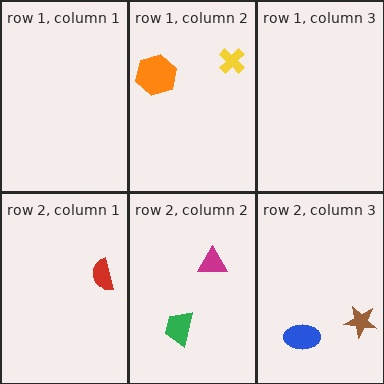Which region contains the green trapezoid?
The row 2, column 2 region.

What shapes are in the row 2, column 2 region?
The magenta triangle, the green trapezoid.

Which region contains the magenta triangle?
The row 2, column 2 region.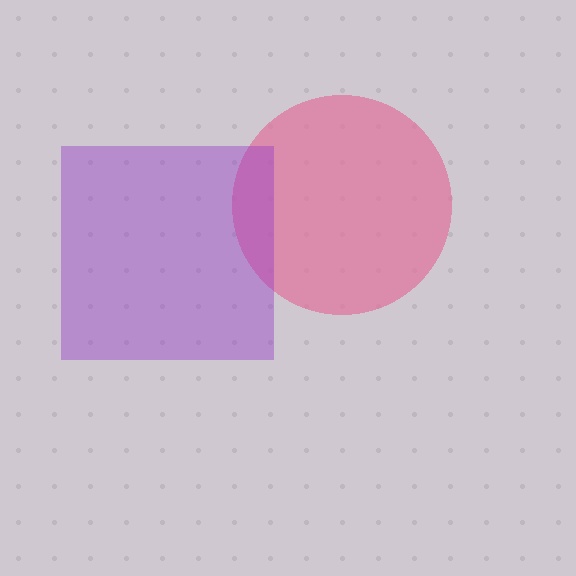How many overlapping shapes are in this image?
There are 2 overlapping shapes in the image.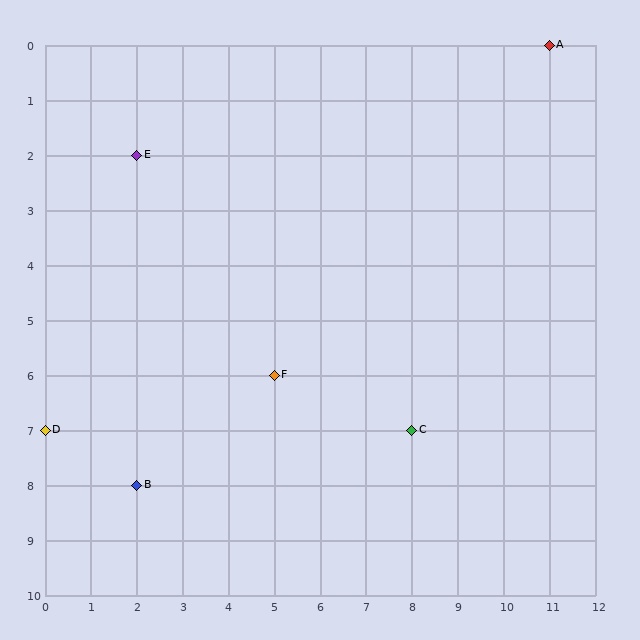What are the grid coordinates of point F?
Point F is at grid coordinates (5, 6).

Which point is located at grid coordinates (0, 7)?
Point D is at (0, 7).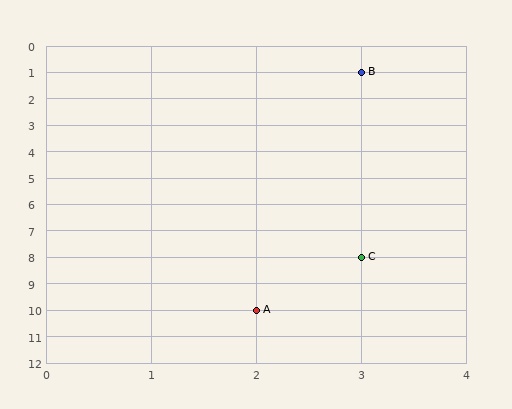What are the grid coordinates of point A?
Point A is at grid coordinates (2, 10).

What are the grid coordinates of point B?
Point B is at grid coordinates (3, 1).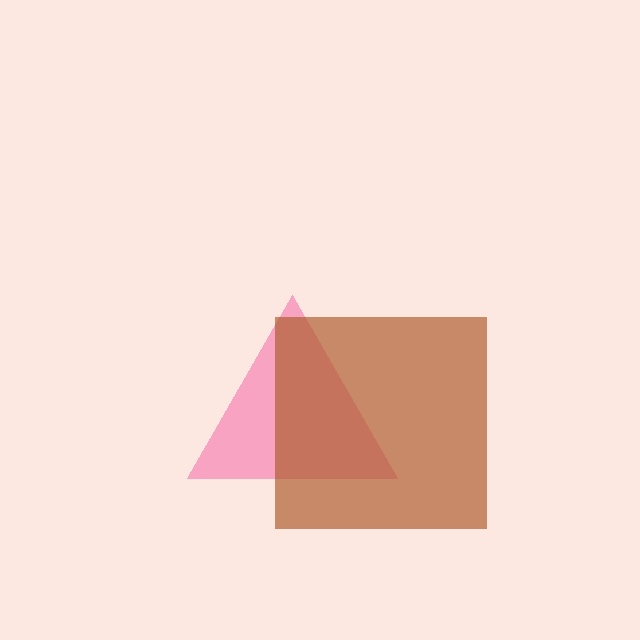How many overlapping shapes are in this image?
There are 2 overlapping shapes in the image.